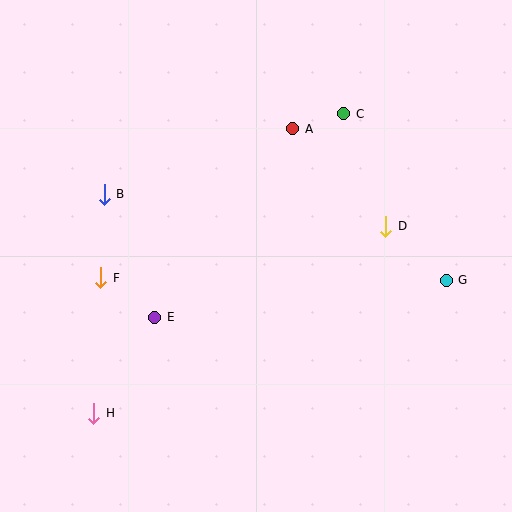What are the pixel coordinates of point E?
Point E is at (155, 317).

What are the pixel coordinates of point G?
Point G is at (446, 280).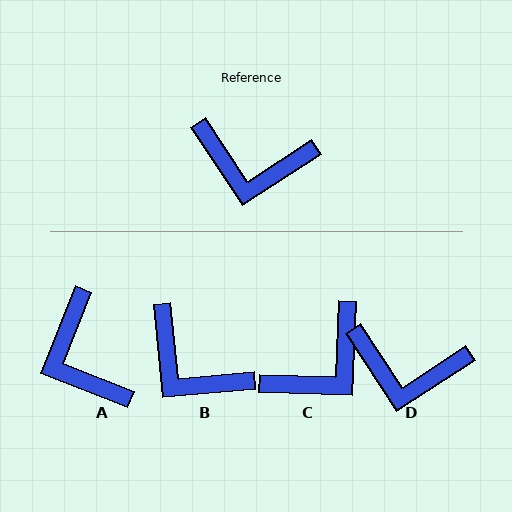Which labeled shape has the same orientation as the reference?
D.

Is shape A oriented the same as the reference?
No, it is off by about 55 degrees.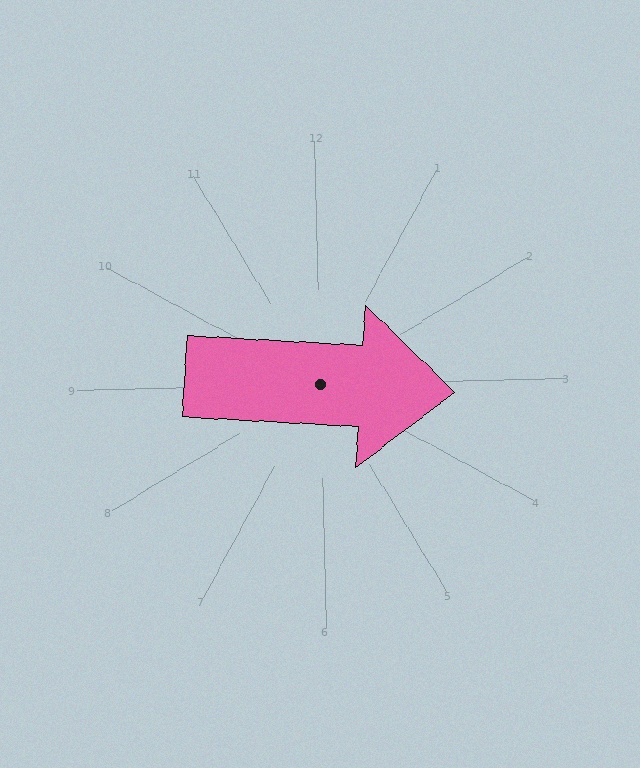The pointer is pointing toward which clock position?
Roughly 3 o'clock.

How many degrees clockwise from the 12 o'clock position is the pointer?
Approximately 95 degrees.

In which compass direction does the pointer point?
East.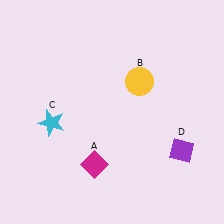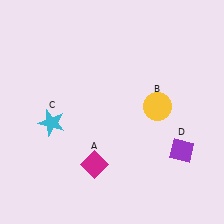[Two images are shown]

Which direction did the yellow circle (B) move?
The yellow circle (B) moved down.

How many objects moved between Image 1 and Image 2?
1 object moved between the two images.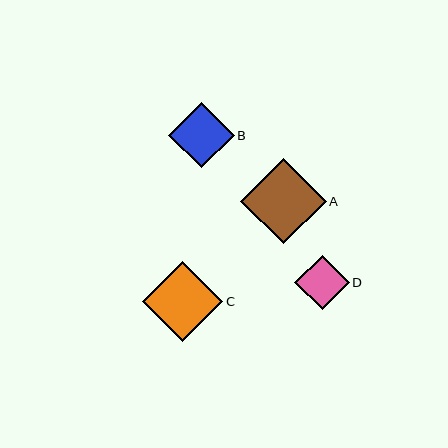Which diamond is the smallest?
Diamond D is the smallest with a size of approximately 55 pixels.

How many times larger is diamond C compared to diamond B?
Diamond C is approximately 1.2 times the size of diamond B.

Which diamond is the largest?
Diamond A is the largest with a size of approximately 85 pixels.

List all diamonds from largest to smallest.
From largest to smallest: A, C, B, D.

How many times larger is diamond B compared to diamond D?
Diamond B is approximately 1.2 times the size of diamond D.